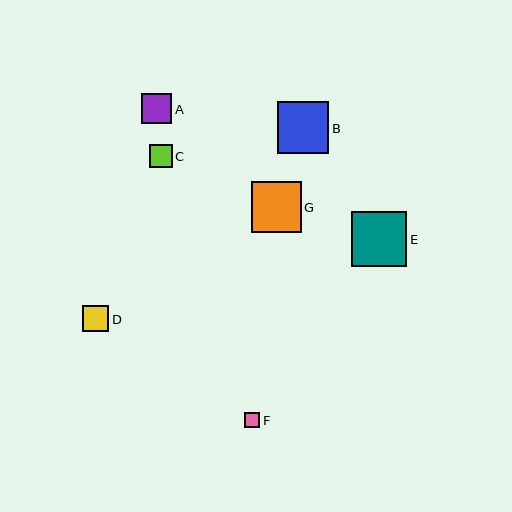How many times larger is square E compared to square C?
Square E is approximately 2.4 times the size of square C.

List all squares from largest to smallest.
From largest to smallest: E, B, G, A, D, C, F.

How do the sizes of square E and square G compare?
Square E and square G are approximately the same size.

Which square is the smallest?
Square F is the smallest with a size of approximately 16 pixels.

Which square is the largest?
Square E is the largest with a size of approximately 55 pixels.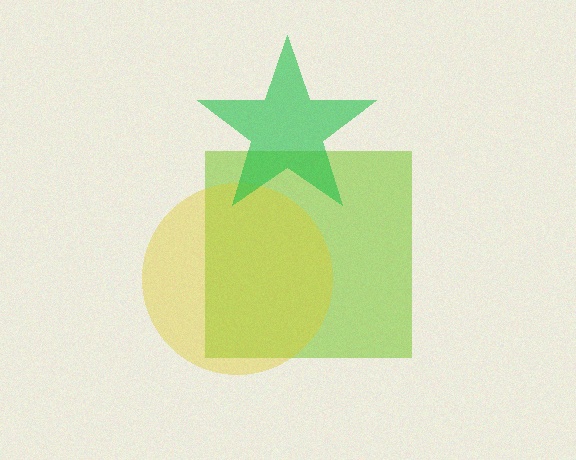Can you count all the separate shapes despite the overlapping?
Yes, there are 3 separate shapes.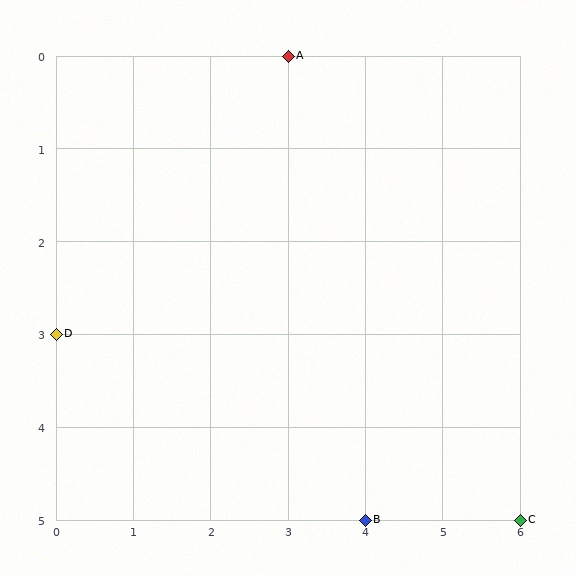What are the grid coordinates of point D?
Point D is at grid coordinates (0, 3).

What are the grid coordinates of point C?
Point C is at grid coordinates (6, 5).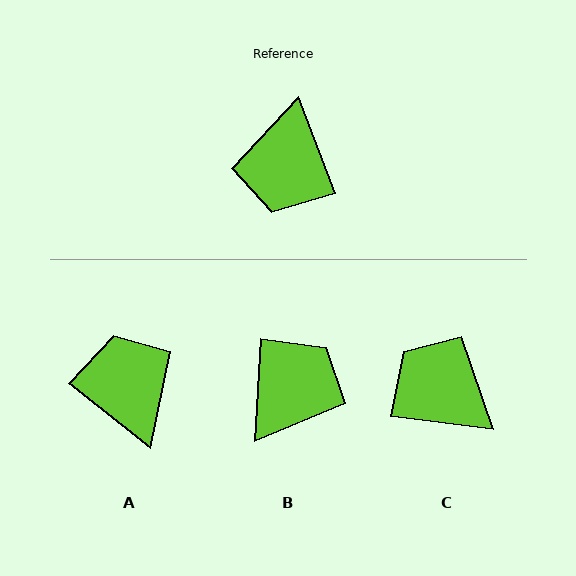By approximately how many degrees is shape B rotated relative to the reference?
Approximately 156 degrees counter-clockwise.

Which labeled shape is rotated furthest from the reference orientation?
B, about 156 degrees away.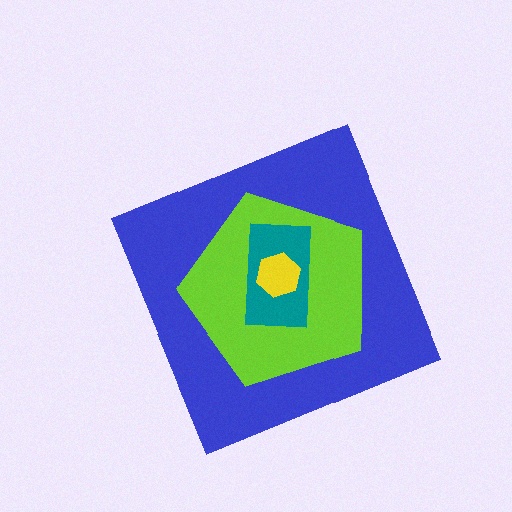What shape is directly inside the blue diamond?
The lime pentagon.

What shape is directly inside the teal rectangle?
The yellow hexagon.